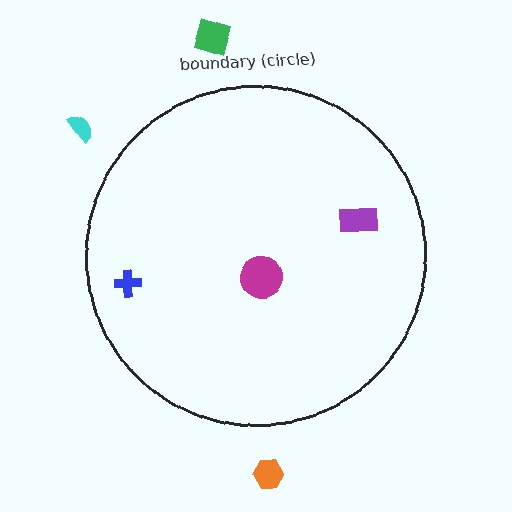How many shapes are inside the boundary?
3 inside, 3 outside.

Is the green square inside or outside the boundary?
Outside.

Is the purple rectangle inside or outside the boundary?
Inside.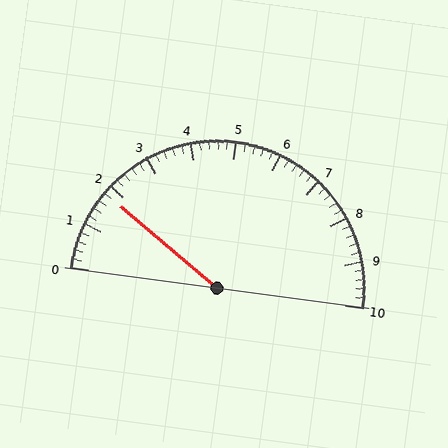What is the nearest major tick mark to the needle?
The nearest major tick mark is 2.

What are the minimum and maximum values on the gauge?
The gauge ranges from 0 to 10.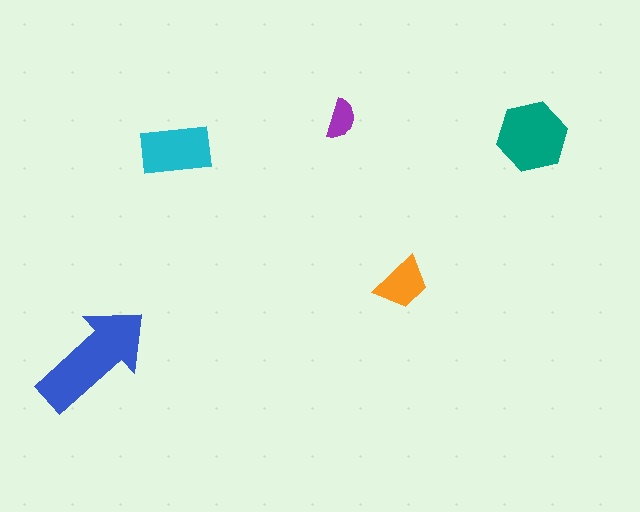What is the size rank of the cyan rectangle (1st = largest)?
3rd.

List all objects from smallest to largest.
The purple semicircle, the orange trapezoid, the cyan rectangle, the teal hexagon, the blue arrow.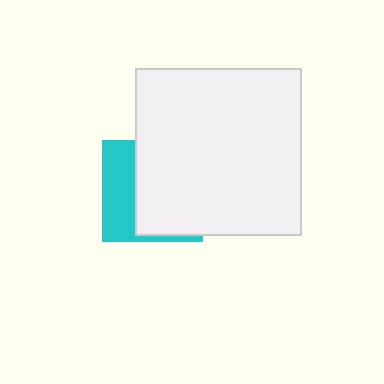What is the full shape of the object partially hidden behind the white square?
The partially hidden object is a cyan square.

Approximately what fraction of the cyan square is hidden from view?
Roughly 63% of the cyan square is hidden behind the white square.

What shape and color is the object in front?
The object in front is a white square.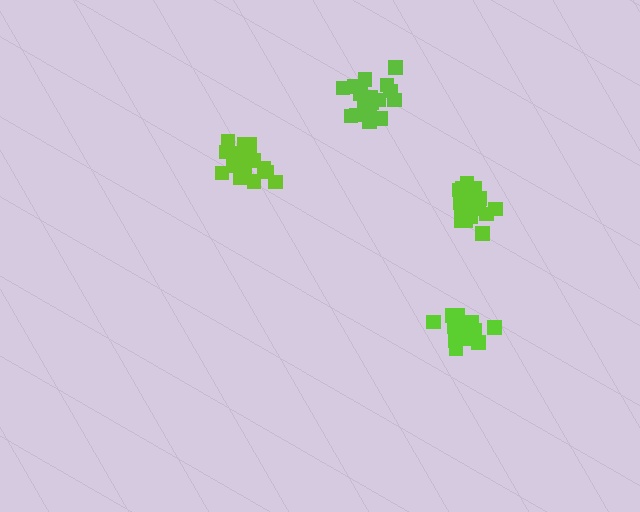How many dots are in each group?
Group 1: 20 dots, Group 2: 20 dots, Group 3: 16 dots, Group 4: 18 dots (74 total).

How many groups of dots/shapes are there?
There are 4 groups.